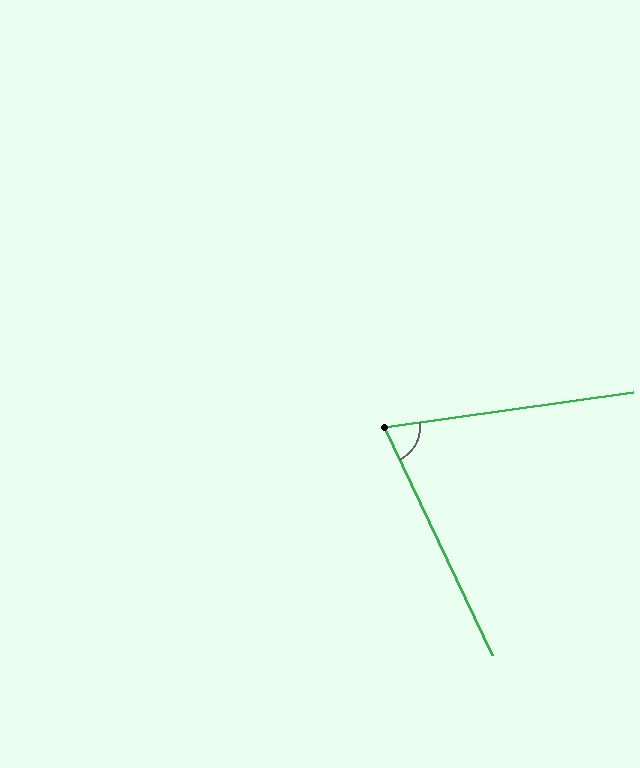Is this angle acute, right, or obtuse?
It is acute.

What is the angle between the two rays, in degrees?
Approximately 73 degrees.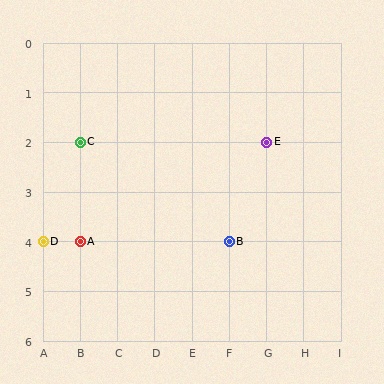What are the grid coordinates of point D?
Point D is at grid coordinates (A, 4).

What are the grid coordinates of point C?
Point C is at grid coordinates (B, 2).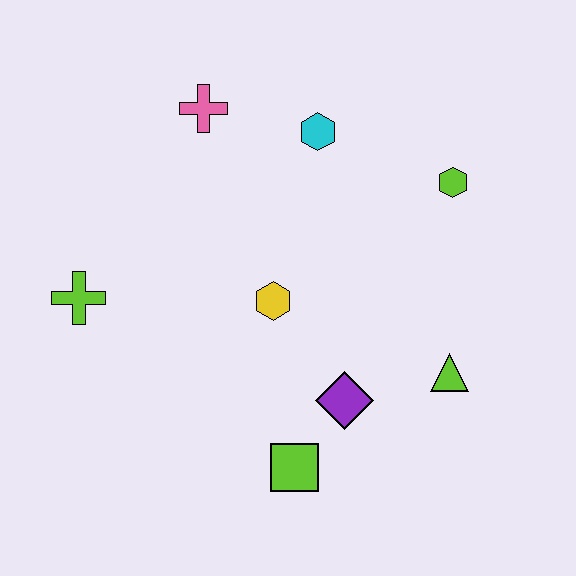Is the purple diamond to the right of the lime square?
Yes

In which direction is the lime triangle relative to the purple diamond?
The lime triangle is to the right of the purple diamond.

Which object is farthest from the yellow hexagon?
The lime hexagon is farthest from the yellow hexagon.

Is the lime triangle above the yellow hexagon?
No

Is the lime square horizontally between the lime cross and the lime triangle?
Yes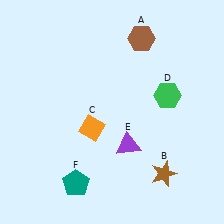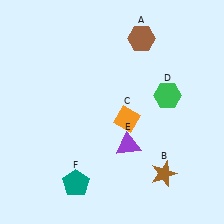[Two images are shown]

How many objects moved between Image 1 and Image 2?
1 object moved between the two images.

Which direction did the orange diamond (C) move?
The orange diamond (C) moved right.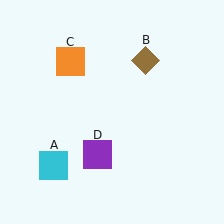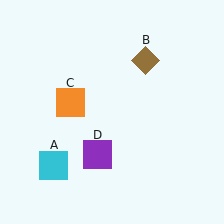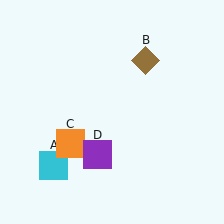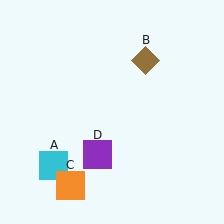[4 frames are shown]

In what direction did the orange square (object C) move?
The orange square (object C) moved down.